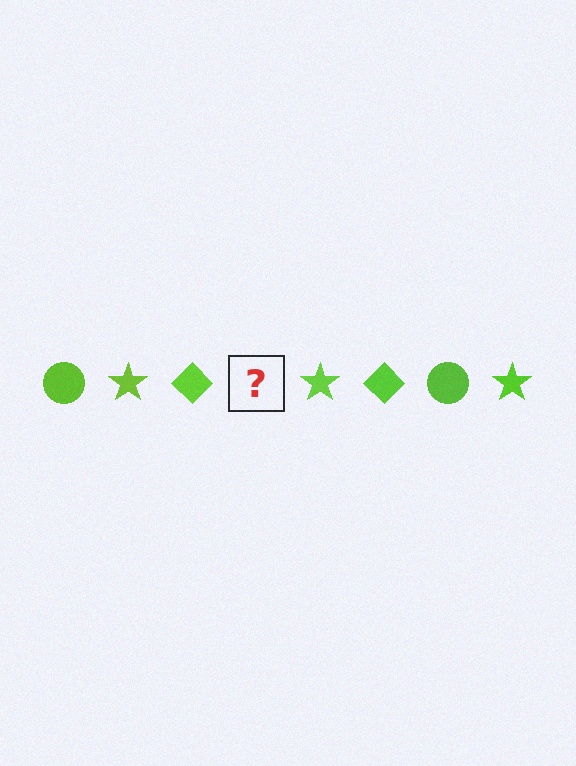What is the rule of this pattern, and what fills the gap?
The rule is that the pattern cycles through circle, star, diamond shapes in lime. The gap should be filled with a lime circle.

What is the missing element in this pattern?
The missing element is a lime circle.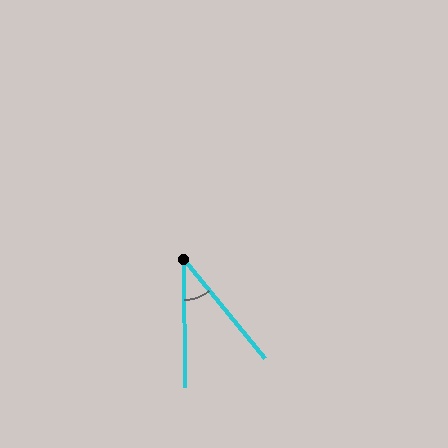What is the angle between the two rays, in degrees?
Approximately 39 degrees.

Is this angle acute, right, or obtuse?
It is acute.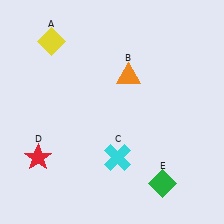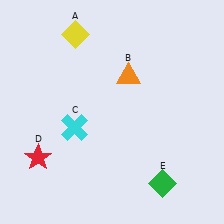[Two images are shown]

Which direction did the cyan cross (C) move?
The cyan cross (C) moved left.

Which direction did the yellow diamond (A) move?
The yellow diamond (A) moved right.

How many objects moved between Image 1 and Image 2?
2 objects moved between the two images.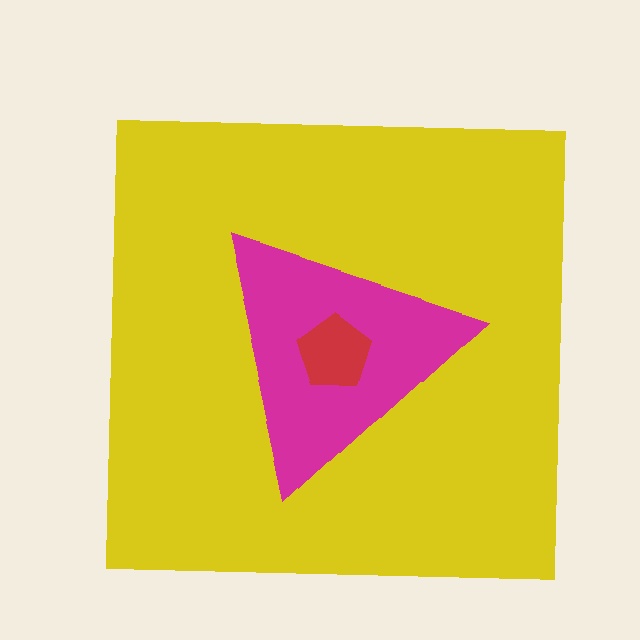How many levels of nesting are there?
3.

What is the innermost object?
The red pentagon.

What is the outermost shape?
The yellow square.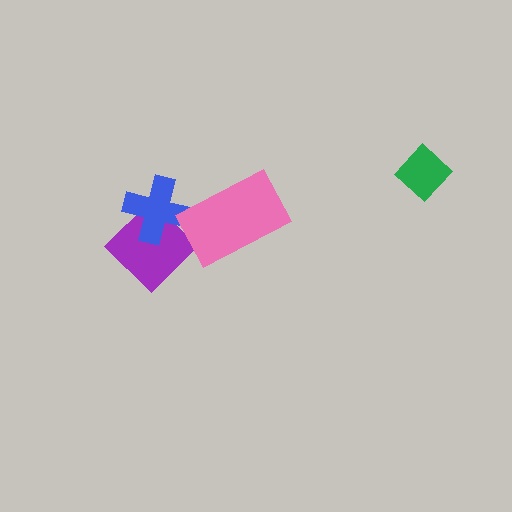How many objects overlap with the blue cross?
1 object overlaps with the blue cross.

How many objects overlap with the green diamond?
0 objects overlap with the green diamond.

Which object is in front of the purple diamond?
The blue cross is in front of the purple diamond.